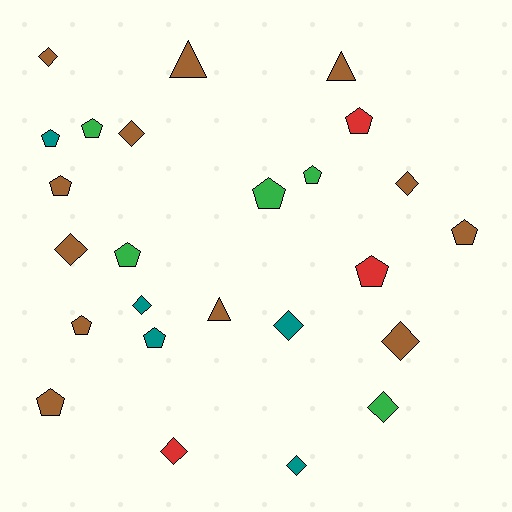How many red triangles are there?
There are no red triangles.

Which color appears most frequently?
Brown, with 12 objects.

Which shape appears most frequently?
Pentagon, with 12 objects.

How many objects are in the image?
There are 25 objects.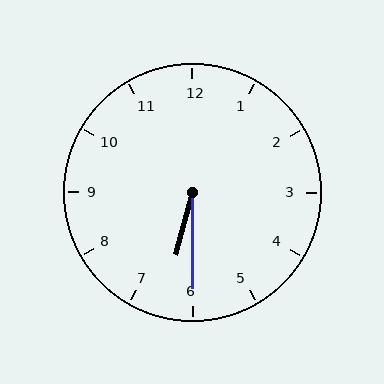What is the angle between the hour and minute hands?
Approximately 15 degrees.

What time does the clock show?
6:30.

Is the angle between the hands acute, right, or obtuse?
It is acute.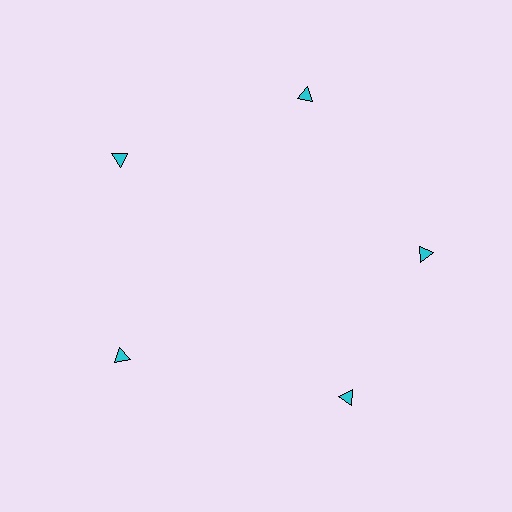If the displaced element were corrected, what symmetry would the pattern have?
It would have 5-fold rotational symmetry — the pattern would map onto itself every 72 degrees.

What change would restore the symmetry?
The symmetry would be restored by rotating it back into even spacing with its neighbors so that all 5 triangles sit at equal angles and equal distance from the center.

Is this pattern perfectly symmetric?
No. The 5 cyan triangles are arranged in a ring, but one element near the 5 o'clock position is rotated out of alignment along the ring, breaking the 5-fold rotational symmetry.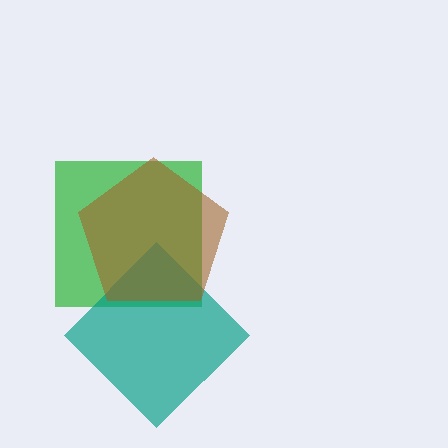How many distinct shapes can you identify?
There are 3 distinct shapes: a green square, a teal diamond, a brown pentagon.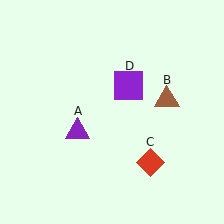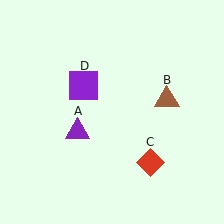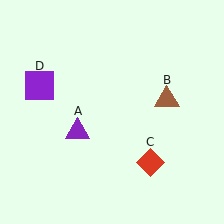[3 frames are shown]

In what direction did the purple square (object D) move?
The purple square (object D) moved left.